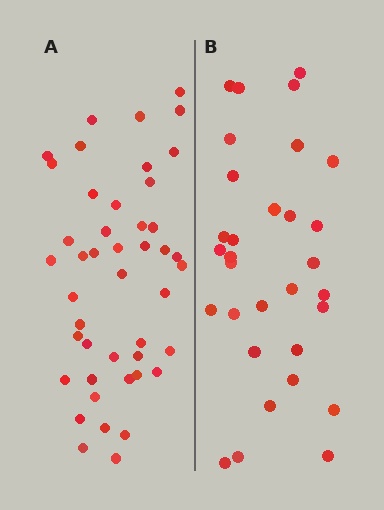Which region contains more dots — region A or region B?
Region A (the left region) has more dots.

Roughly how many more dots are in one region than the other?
Region A has approximately 15 more dots than region B.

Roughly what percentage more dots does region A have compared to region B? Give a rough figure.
About 45% more.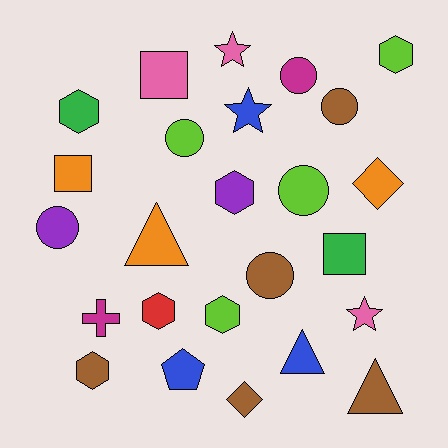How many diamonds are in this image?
There are 2 diamonds.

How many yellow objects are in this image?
There are no yellow objects.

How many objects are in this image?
There are 25 objects.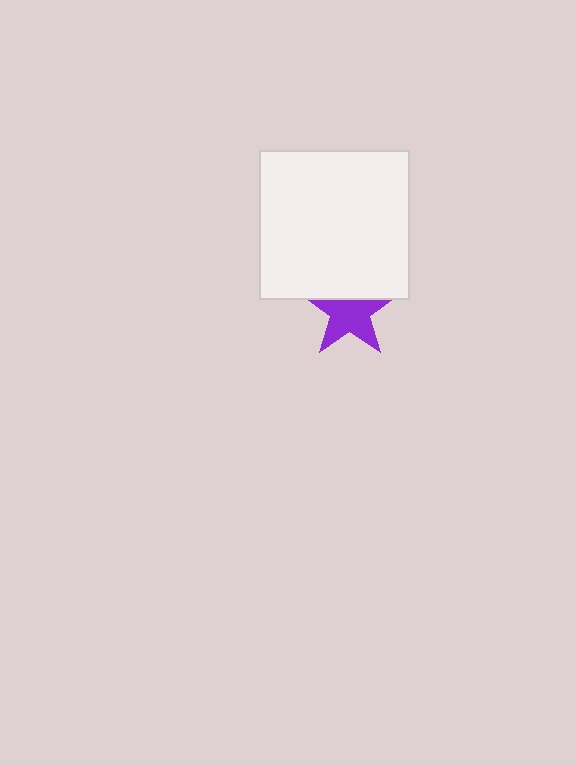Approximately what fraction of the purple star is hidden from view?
Roughly 31% of the purple star is hidden behind the white square.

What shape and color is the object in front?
The object in front is a white square.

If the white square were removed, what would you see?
You would see the complete purple star.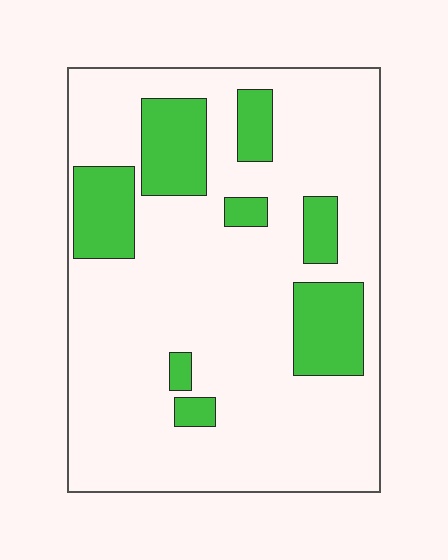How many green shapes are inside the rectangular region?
8.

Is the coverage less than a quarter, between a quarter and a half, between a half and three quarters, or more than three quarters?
Less than a quarter.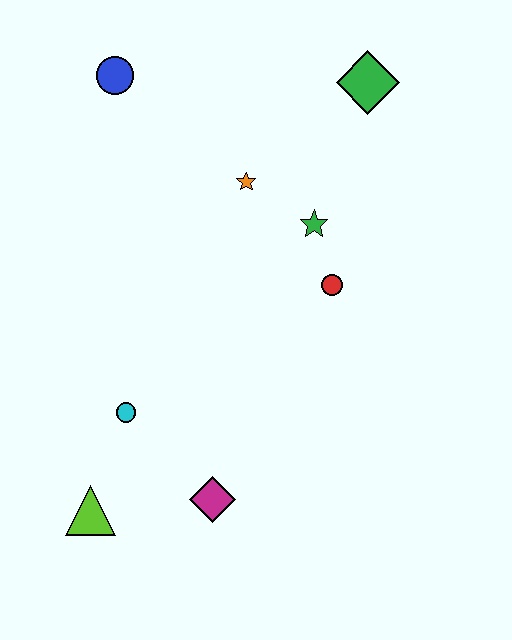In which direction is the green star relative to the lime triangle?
The green star is above the lime triangle.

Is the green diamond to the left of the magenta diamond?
No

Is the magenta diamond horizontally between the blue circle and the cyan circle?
No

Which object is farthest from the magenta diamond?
The green diamond is farthest from the magenta diamond.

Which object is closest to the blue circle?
The orange star is closest to the blue circle.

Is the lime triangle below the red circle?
Yes